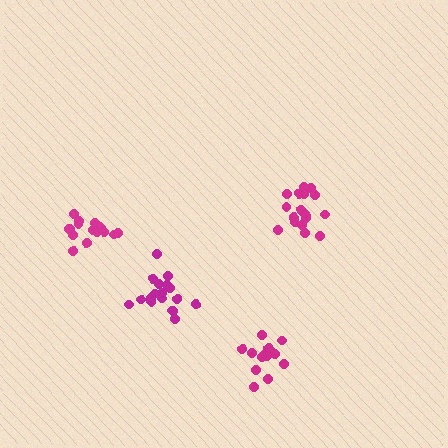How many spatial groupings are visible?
There are 4 spatial groupings.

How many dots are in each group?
Group 1: 19 dots, Group 2: 18 dots, Group 3: 15 dots, Group 4: 14 dots (66 total).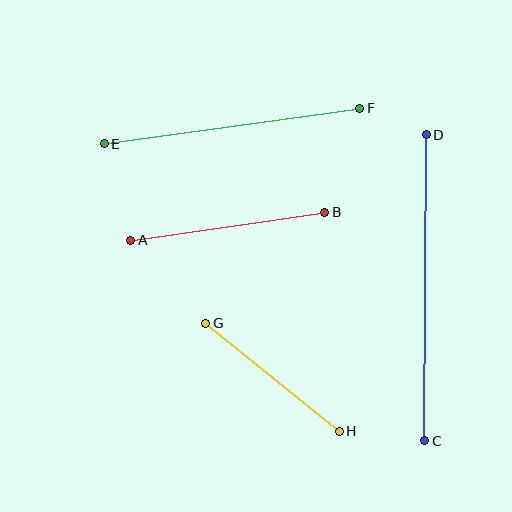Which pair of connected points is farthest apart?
Points C and D are farthest apart.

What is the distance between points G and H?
The distance is approximately 171 pixels.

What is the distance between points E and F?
The distance is approximately 258 pixels.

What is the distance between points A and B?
The distance is approximately 196 pixels.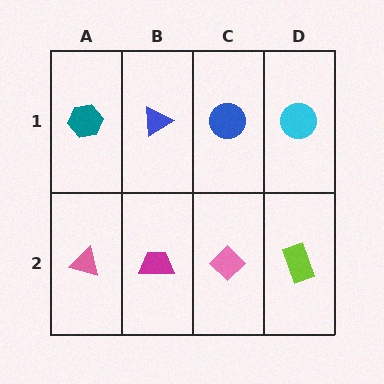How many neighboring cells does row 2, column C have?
3.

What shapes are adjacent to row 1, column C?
A pink diamond (row 2, column C), a blue triangle (row 1, column B), a cyan circle (row 1, column D).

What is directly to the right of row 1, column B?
A blue circle.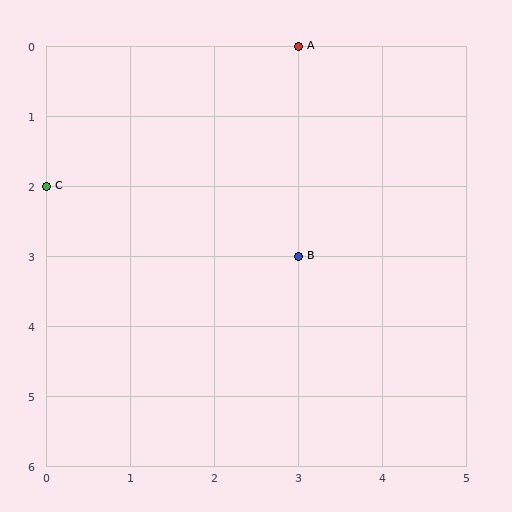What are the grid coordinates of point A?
Point A is at grid coordinates (3, 0).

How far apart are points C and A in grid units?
Points C and A are 3 columns and 2 rows apart (about 3.6 grid units diagonally).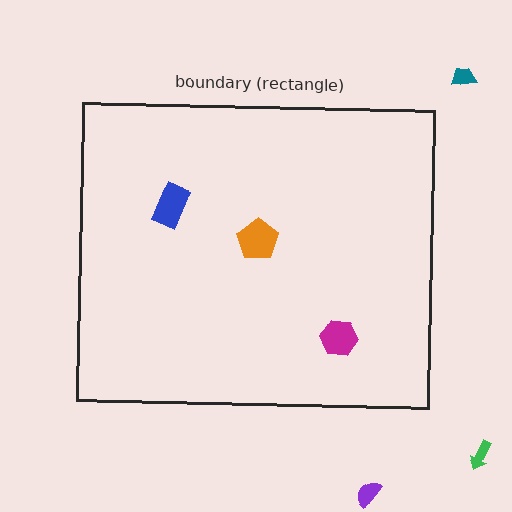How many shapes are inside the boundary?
3 inside, 3 outside.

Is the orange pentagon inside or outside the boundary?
Inside.